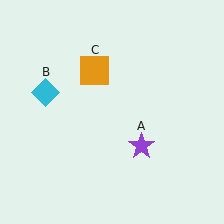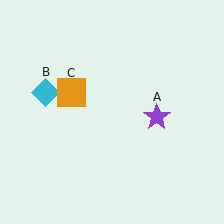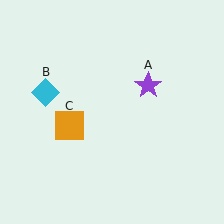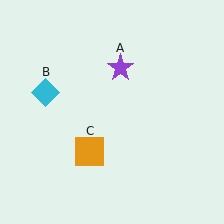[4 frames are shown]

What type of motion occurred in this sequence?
The purple star (object A), orange square (object C) rotated counterclockwise around the center of the scene.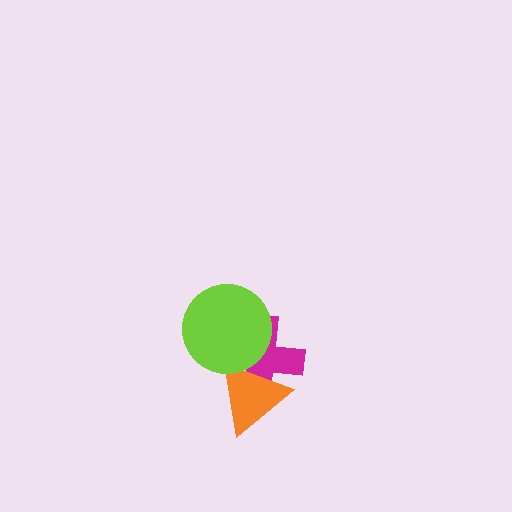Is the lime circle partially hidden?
No, no other shape covers it.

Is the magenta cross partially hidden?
Yes, it is partially covered by another shape.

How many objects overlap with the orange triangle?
2 objects overlap with the orange triangle.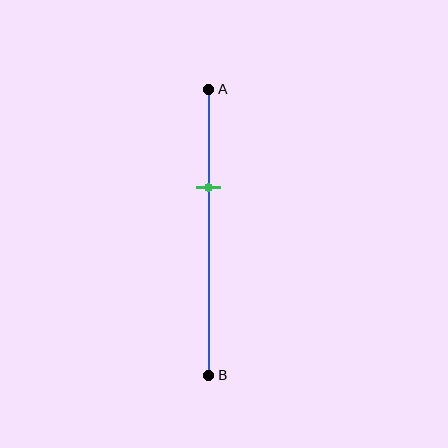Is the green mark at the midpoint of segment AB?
No, the mark is at about 35% from A, not at the 50% midpoint.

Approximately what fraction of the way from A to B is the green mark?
The green mark is approximately 35% of the way from A to B.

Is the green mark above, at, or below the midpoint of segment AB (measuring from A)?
The green mark is above the midpoint of segment AB.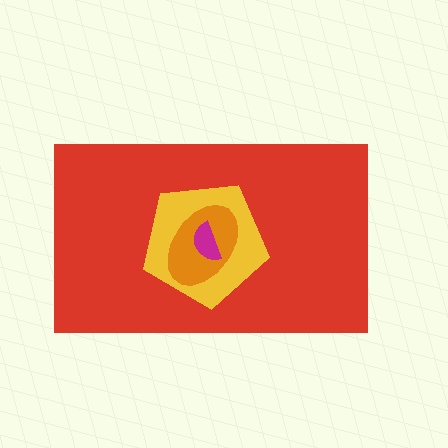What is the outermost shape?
The red rectangle.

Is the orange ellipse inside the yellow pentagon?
Yes.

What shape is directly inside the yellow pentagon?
The orange ellipse.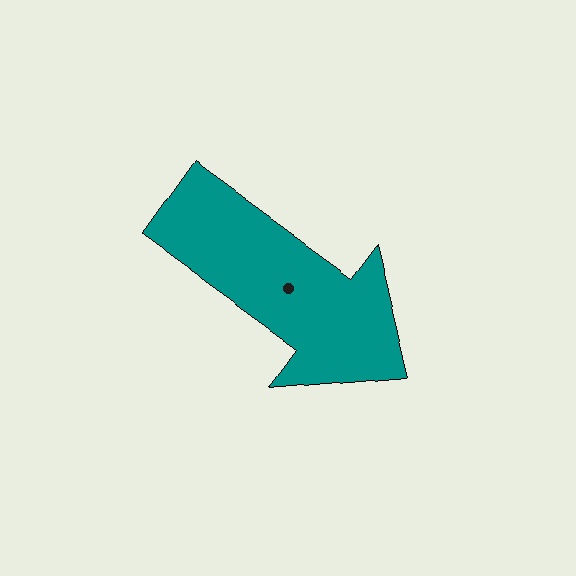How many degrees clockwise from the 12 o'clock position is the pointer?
Approximately 126 degrees.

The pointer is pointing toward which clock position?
Roughly 4 o'clock.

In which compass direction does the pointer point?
Southeast.